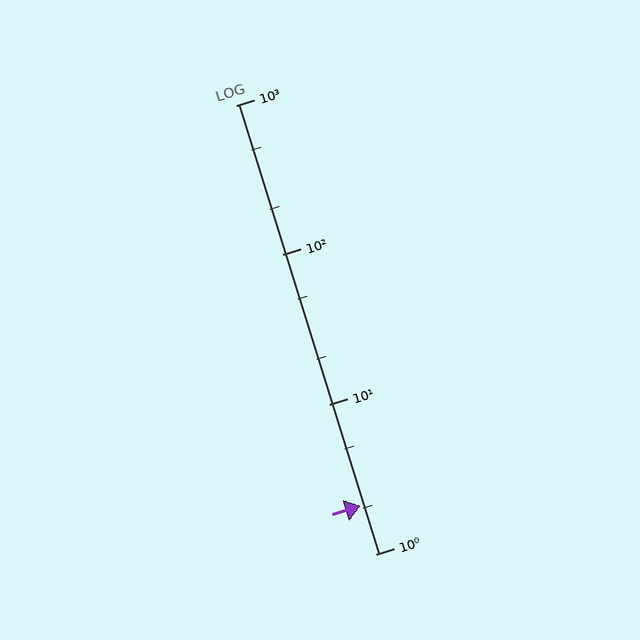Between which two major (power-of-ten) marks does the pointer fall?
The pointer is between 1 and 10.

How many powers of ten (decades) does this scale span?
The scale spans 3 decades, from 1 to 1000.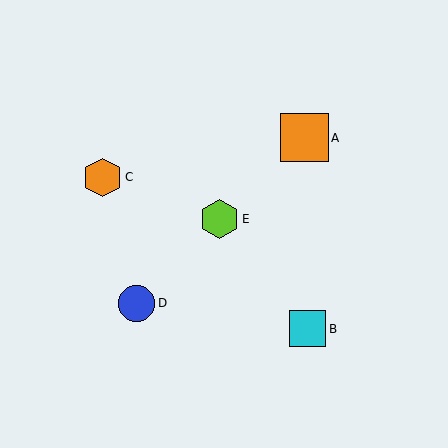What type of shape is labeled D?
Shape D is a blue circle.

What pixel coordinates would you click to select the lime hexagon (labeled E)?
Click at (219, 219) to select the lime hexagon E.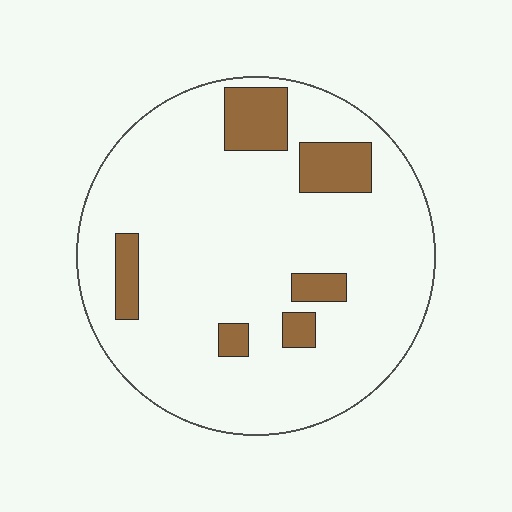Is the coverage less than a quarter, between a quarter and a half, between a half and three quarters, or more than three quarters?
Less than a quarter.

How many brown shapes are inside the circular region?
6.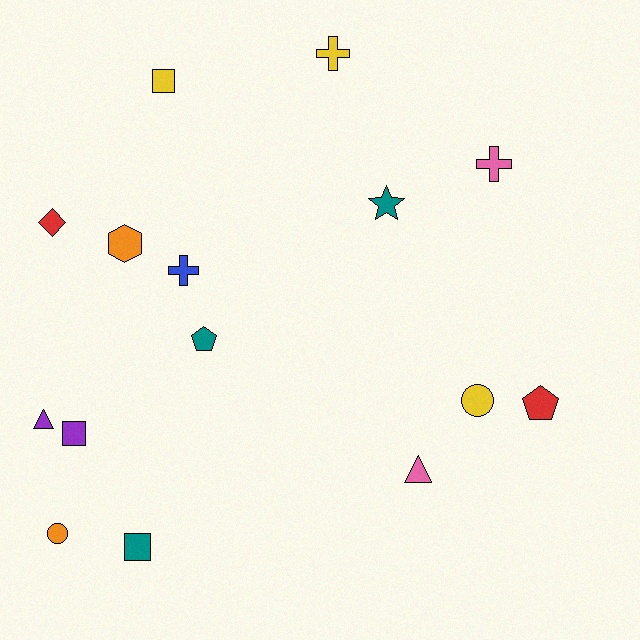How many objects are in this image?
There are 15 objects.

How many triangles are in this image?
There are 2 triangles.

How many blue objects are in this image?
There is 1 blue object.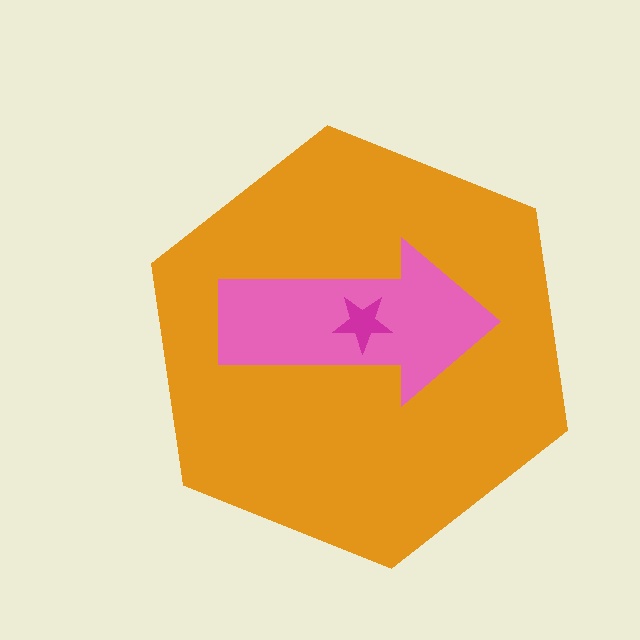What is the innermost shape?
The magenta star.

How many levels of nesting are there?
3.